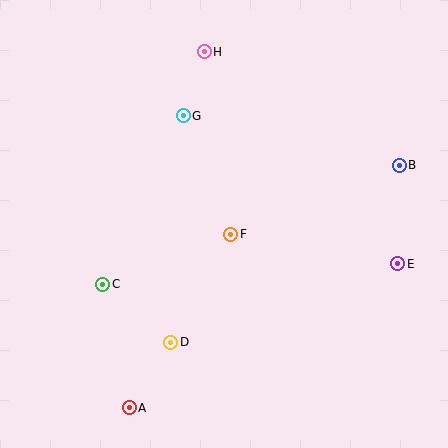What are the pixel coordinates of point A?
Point A is at (129, 408).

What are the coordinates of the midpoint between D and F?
The midpoint between D and F is at (201, 288).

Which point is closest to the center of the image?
Point F at (231, 234) is closest to the center.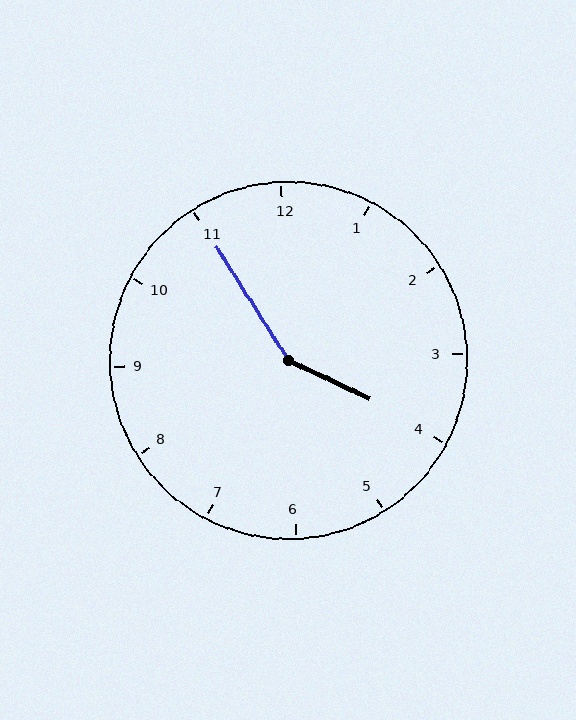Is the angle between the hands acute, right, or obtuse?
It is obtuse.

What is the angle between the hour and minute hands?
Approximately 148 degrees.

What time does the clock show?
3:55.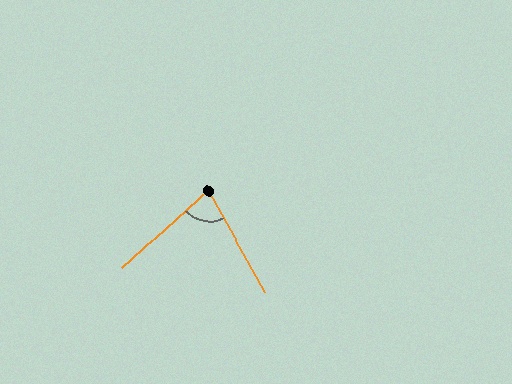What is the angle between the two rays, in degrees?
Approximately 77 degrees.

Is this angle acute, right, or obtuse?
It is acute.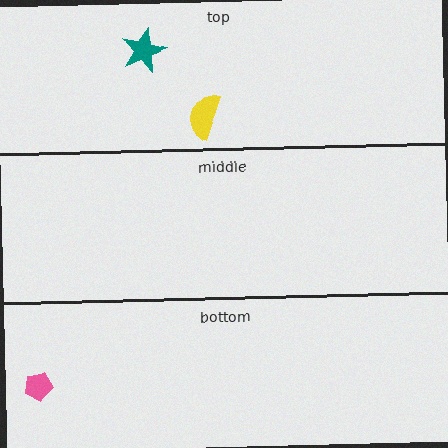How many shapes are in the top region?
2.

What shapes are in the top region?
The yellow semicircle, the teal star.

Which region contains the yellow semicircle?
The top region.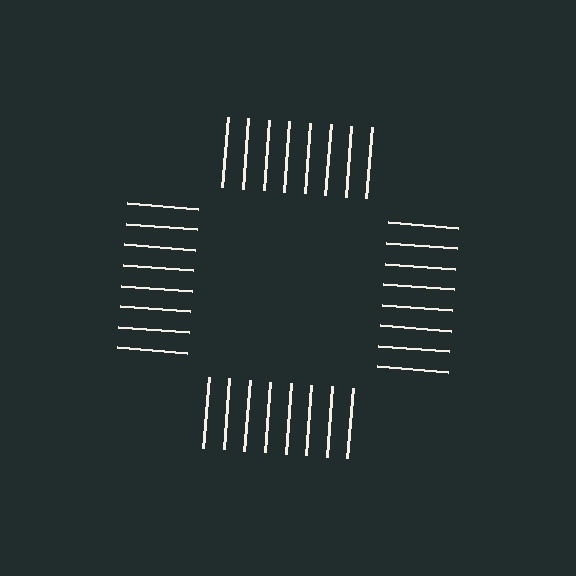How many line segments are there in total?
32 — 8 along each of the 4 edges.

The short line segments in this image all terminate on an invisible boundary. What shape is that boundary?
An illusory square — the line segments terminate on its edges but no continuous stroke is drawn.